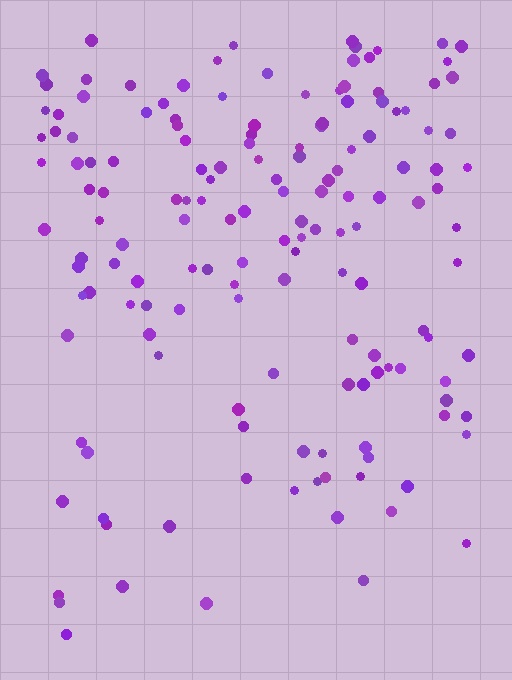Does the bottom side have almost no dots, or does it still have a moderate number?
Still a moderate number, just noticeably fewer than the top.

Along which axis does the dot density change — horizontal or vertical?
Vertical.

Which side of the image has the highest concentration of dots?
The top.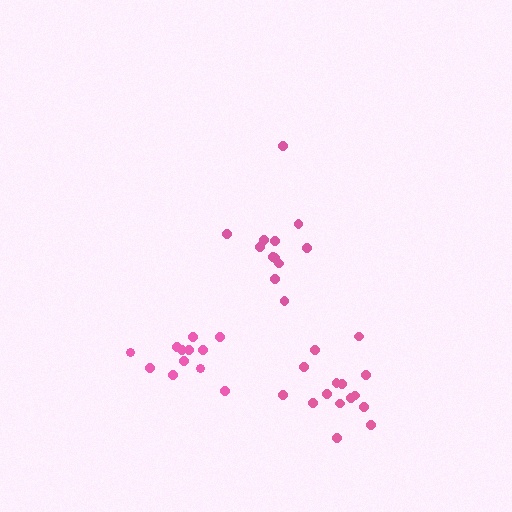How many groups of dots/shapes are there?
There are 3 groups.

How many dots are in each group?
Group 1: 12 dots, Group 2: 15 dots, Group 3: 12 dots (39 total).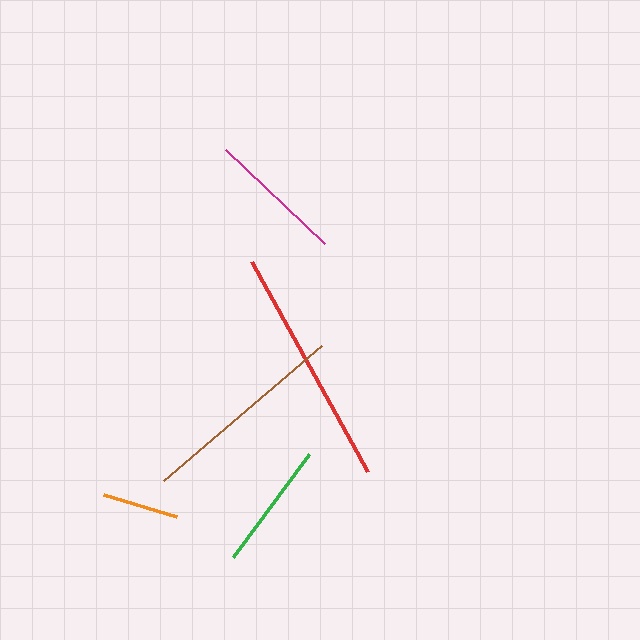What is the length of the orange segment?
The orange segment is approximately 76 pixels long.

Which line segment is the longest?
The red line is the longest at approximately 241 pixels.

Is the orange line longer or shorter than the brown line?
The brown line is longer than the orange line.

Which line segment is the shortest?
The orange line is the shortest at approximately 76 pixels.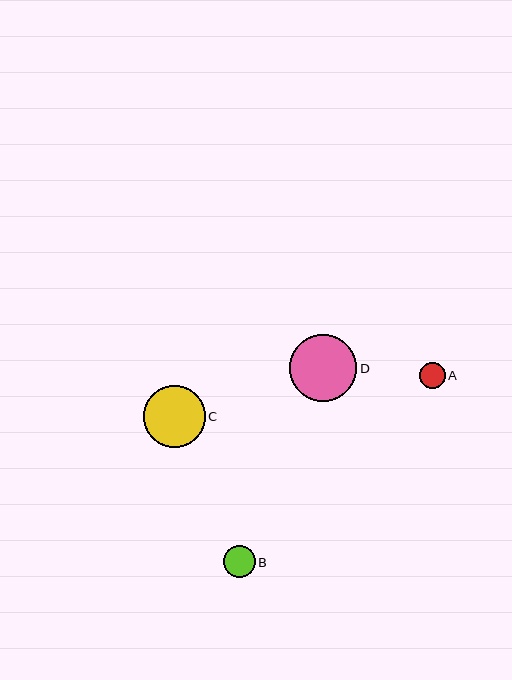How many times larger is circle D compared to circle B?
Circle D is approximately 2.1 times the size of circle B.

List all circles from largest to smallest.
From largest to smallest: D, C, B, A.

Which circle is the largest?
Circle D is the largest with a size of approximately 67 pixels.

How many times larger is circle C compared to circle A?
Circle C is approximately 2.4 times the size of circle A.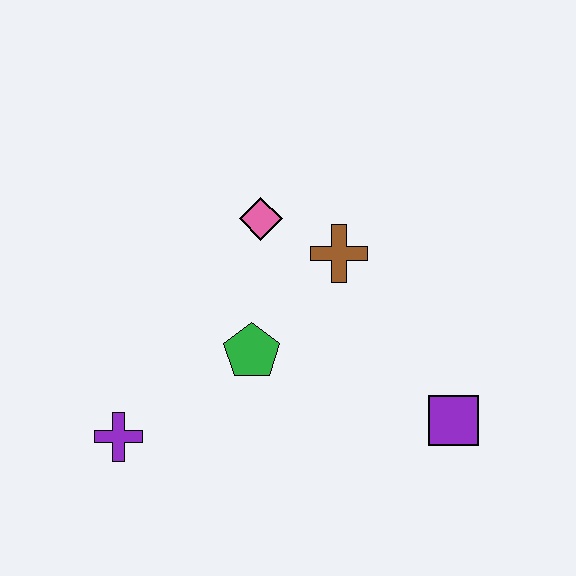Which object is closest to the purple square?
The brown cross is closest to the purple square.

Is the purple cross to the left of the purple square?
Yes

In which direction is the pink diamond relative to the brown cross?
The pink diamond is to the left of the brown cross.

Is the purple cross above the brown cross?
No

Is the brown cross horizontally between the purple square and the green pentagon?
Yes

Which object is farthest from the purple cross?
The purple square is farthest from the purple cross.